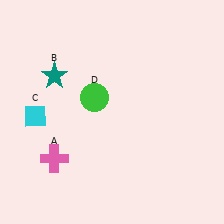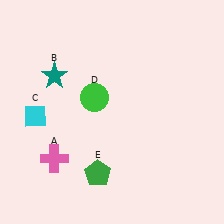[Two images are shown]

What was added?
A green pentagon (E) was added in Image 2.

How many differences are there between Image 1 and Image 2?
There is 1 difference between the two images.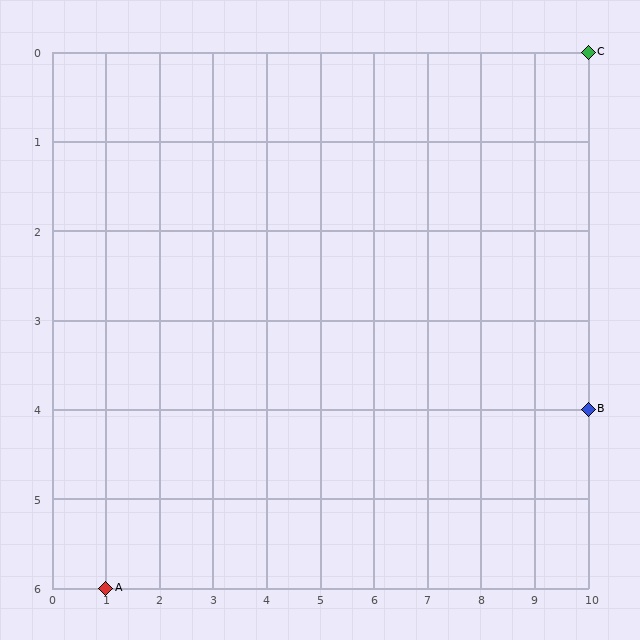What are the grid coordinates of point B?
Point B is at grid coordinates (10, 4).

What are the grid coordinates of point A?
Point A is at grid coordinates (1, 6).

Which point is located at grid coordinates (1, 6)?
Point A is at (1, 6).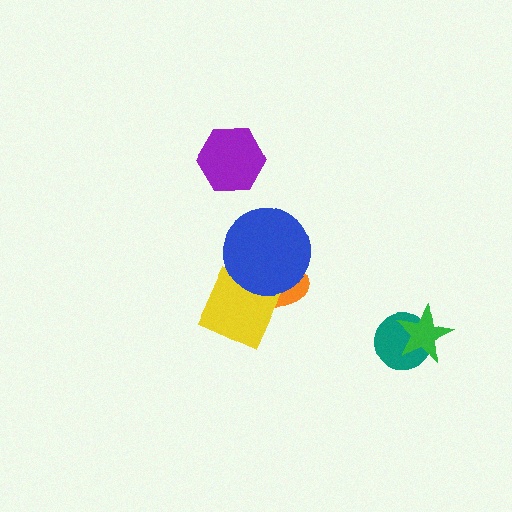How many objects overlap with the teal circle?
1 object overlaps with the teal circle.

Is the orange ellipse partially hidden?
Yes, it is partially covered by another shape.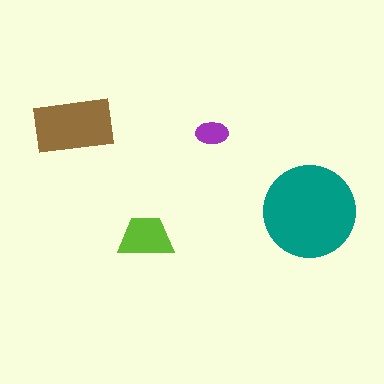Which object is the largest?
The teal circle.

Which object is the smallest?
The purple ellipse.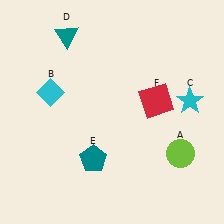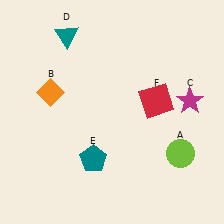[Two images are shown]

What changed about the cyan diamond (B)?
In Image 1, B is cyan. In Image 2, it changed to orange.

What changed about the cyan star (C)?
In Image 1, C is cyan. In Image 2, it changed to magenta.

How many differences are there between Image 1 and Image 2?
There are 2 differences between the two images.